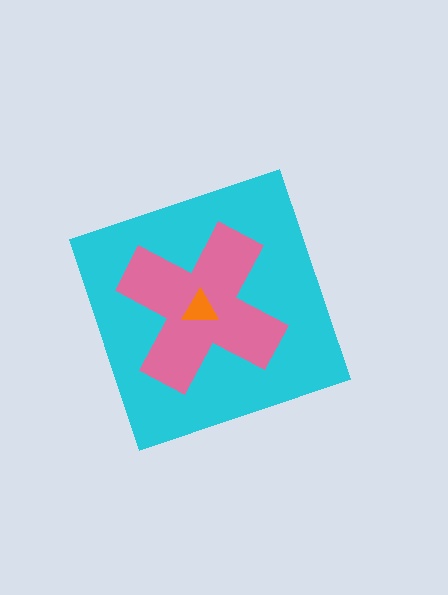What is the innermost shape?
The orange triangle.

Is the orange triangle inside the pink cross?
Yes.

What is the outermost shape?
The cyan diamond.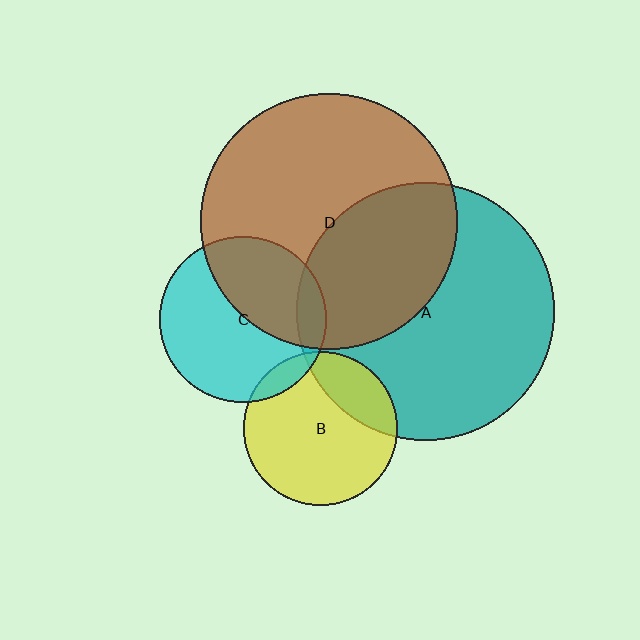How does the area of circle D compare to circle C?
Approximately 2.4 times.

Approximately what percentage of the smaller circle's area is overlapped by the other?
Approximately 40%.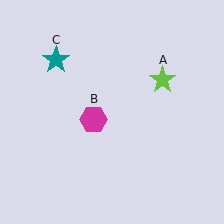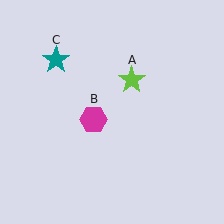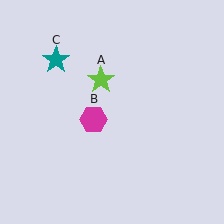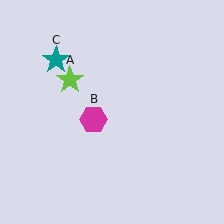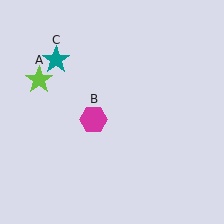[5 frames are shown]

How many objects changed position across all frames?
1 object changed position: lime star (object A).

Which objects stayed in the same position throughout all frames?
Magenta hexagon (object B) and teal star (object C) remained stationary.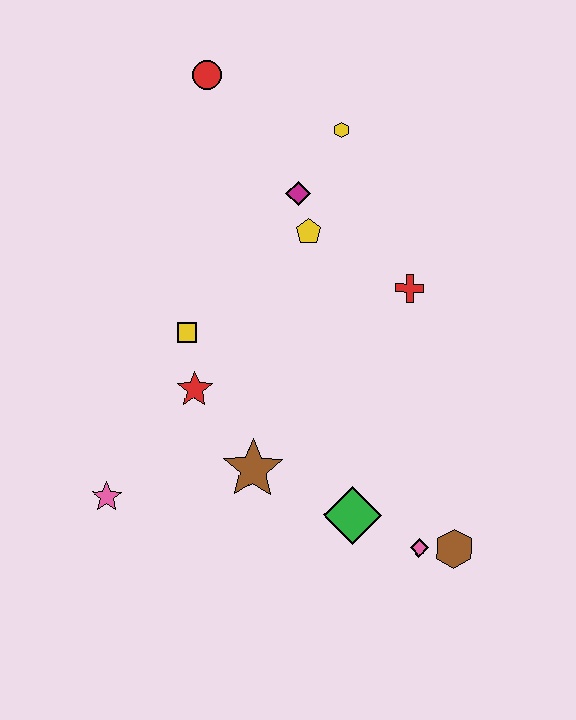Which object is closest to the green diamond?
The pink diamond is closest to the green diamond.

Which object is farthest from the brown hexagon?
The red circle is farthest from the brown hexagon.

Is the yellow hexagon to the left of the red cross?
Yes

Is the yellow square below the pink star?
No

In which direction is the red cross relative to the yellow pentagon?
The red cross is to the right of the yellow pentagon.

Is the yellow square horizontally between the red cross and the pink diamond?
No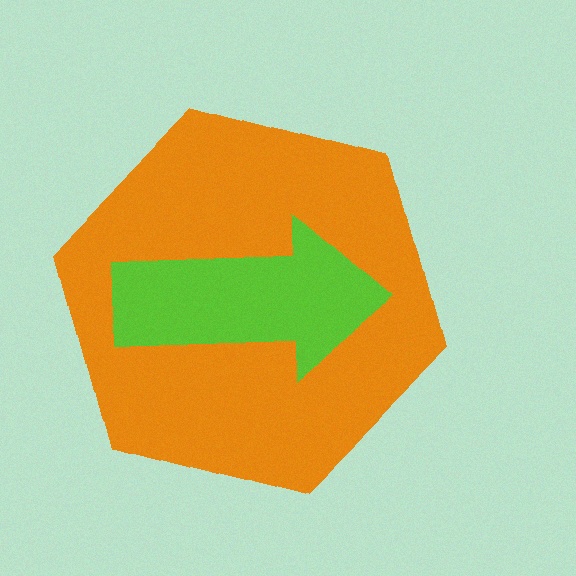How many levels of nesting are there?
2.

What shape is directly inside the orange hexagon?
The lime arrow.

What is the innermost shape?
The lime arrow.